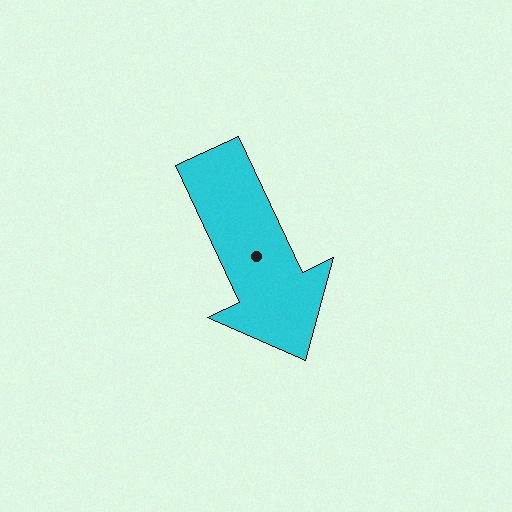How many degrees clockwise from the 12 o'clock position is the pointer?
Approximately 155 degrees.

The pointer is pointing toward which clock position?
Roughly 5 o'clock.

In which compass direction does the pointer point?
Southeast.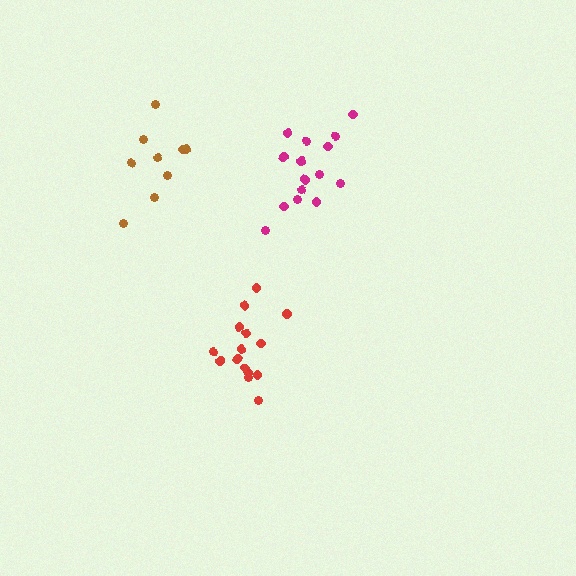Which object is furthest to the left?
The brown cluster is leftmost.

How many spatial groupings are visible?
There are 3 spatial groupings.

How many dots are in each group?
Group 1: 15 dots, Group 2: 15 dots, Group 3: 9 dots (39 total).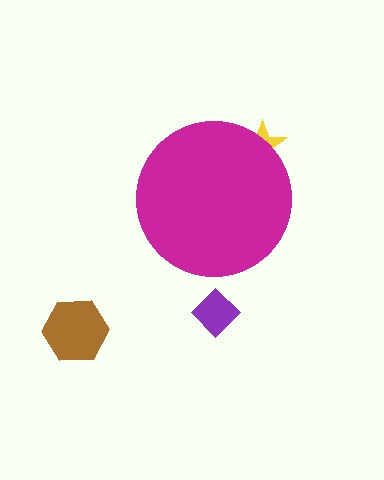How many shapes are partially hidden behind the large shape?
1 shape is partially hidden.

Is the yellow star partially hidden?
Yes, the yellow star is partially hidden behind the magenta circle.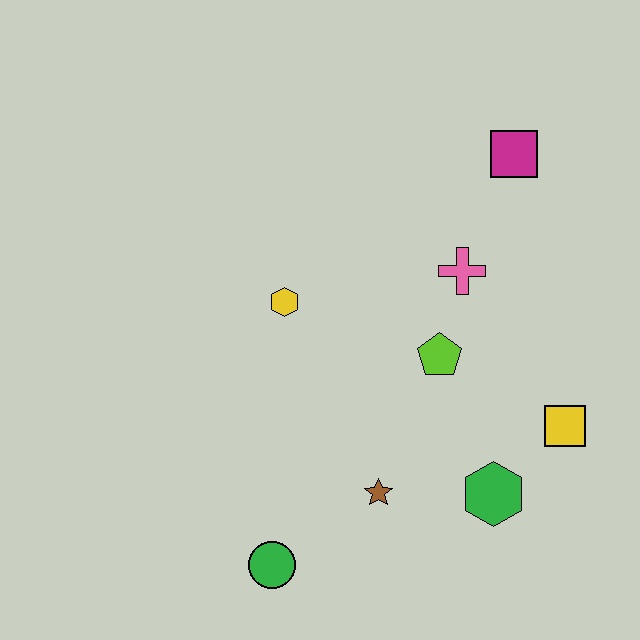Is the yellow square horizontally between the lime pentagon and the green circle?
No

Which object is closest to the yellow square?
The green hexagon is closest to the yellow square.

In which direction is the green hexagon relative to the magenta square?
The green hexagon is below the magenta square.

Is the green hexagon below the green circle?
No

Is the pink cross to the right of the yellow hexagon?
Yes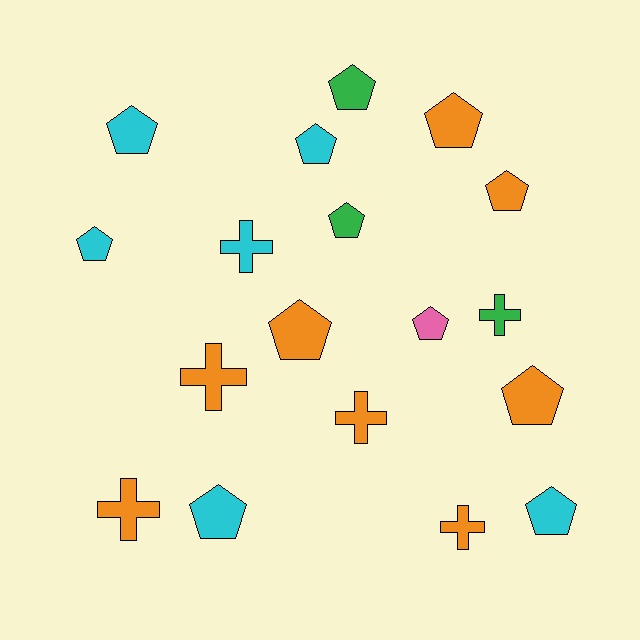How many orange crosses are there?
There are 4 orange crosses.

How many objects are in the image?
There are 18 objects.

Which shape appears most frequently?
Pentagon, with 12 objects.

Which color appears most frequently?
Orange, with 8 objects.